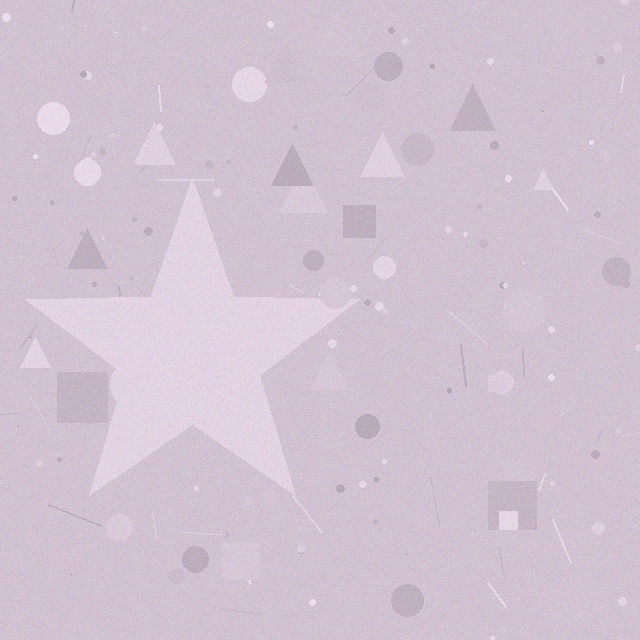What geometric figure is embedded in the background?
A star is embedded in the background.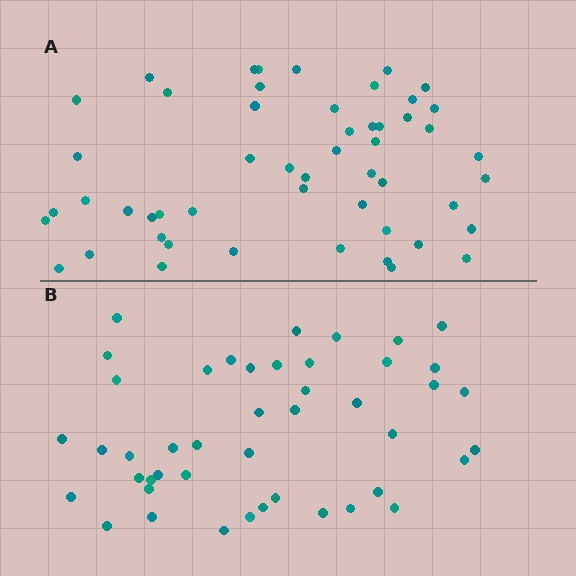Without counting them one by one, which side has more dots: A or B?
Region A (the top region) has more dots.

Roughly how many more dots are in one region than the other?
Region A has roughly 8 or so more dots than region B.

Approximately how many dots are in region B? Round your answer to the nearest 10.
About 40 dots. (The exact count is 45, which rounds to 40.)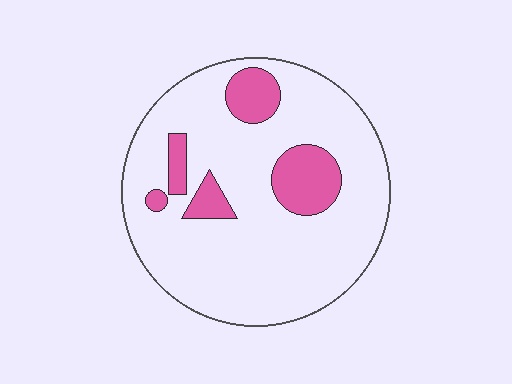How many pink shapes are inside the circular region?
5.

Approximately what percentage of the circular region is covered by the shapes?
Approximately 15%.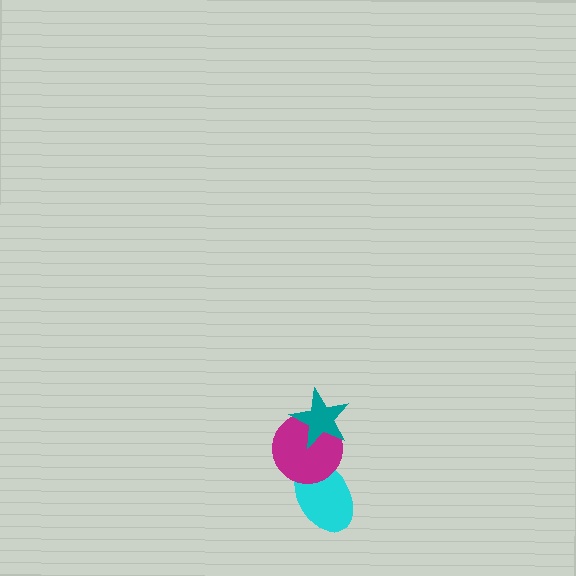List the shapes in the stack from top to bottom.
From top to bottom: the teal star, the magenta circle, the cyan ellipse.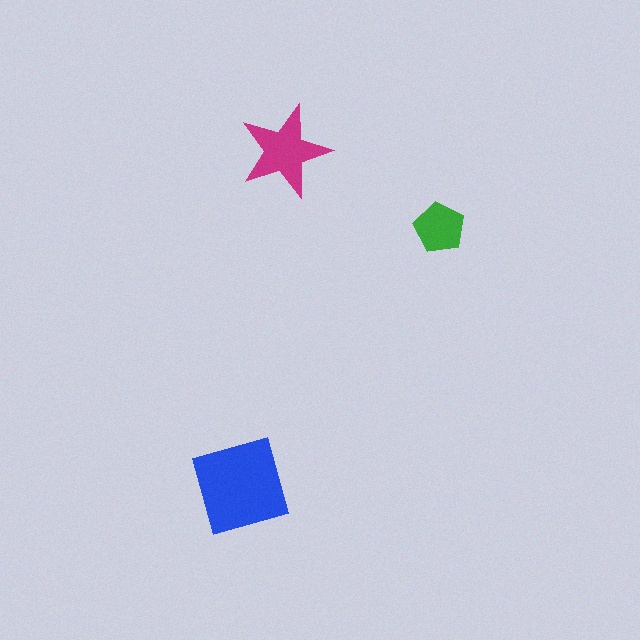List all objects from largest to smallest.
The blue diamond, the magenta star, the green pentagon.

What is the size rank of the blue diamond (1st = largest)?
1st.